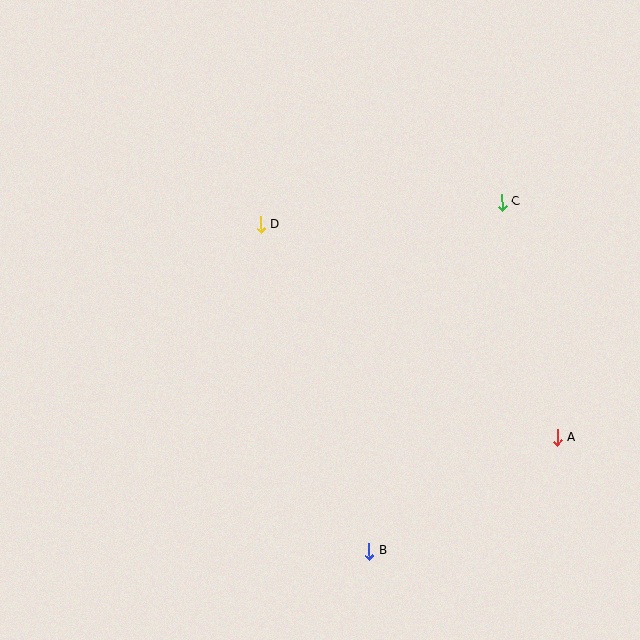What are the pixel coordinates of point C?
Point C is at (502, 202).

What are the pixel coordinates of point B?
Point B is at (369, 551).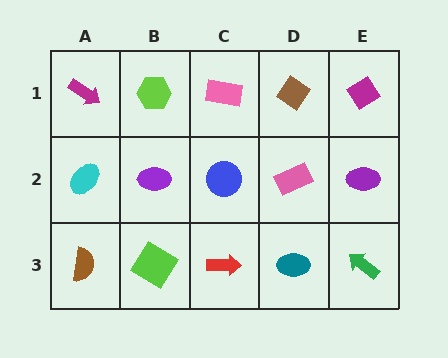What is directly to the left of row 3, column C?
A lime diamond.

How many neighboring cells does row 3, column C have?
3.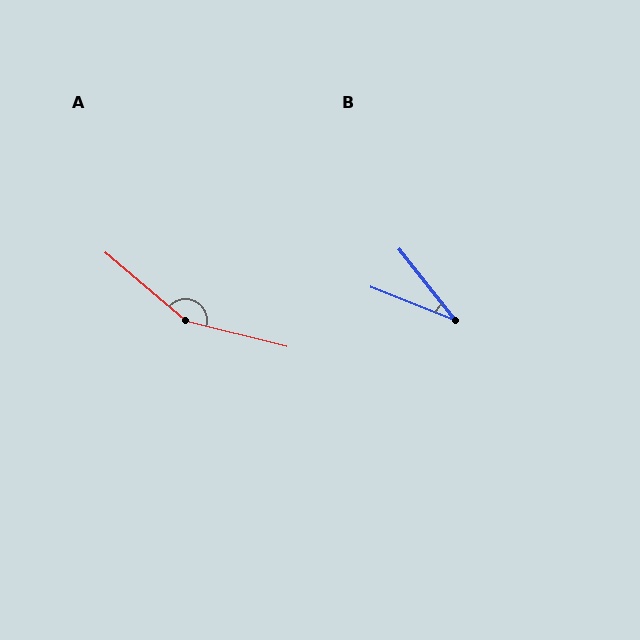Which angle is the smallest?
B, at approximately 30 degrees.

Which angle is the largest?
A, at approximately 154 degrees.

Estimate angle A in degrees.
Approximately 154 degrees.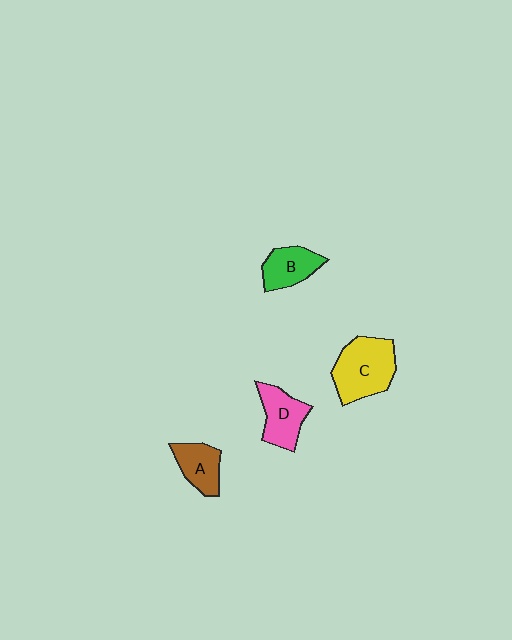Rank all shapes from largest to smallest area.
From largest to smallest: C (yellow), D (pink), B (green), A (brown).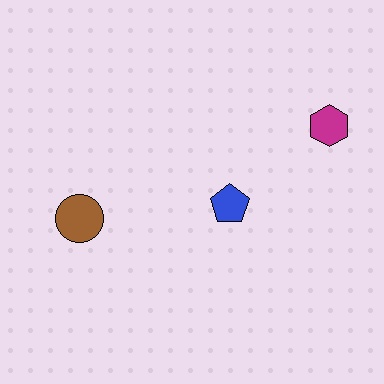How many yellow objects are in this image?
There are no yellow objects.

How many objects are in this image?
There are 3 objects.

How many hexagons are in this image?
There is 1 hexagon.